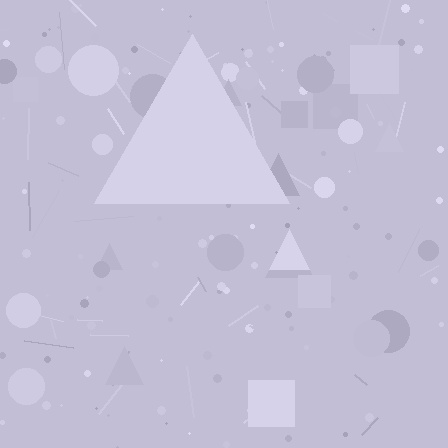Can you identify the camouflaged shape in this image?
The camouflaged shape is a triangle.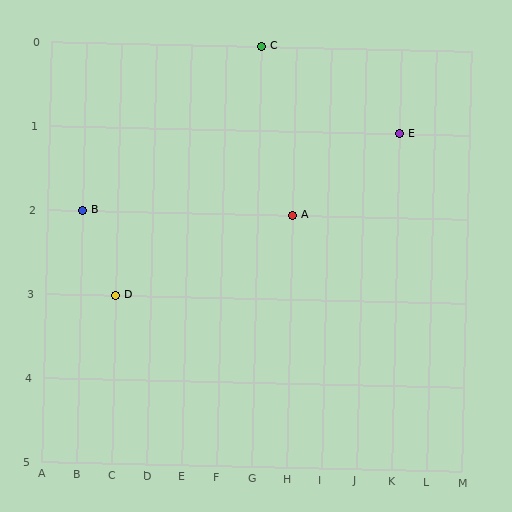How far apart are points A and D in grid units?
Points A and D are 5 columns and 1 row apart (about 5.1 grid units diagonally).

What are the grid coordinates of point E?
Point E is at grid coordinates (K, 1).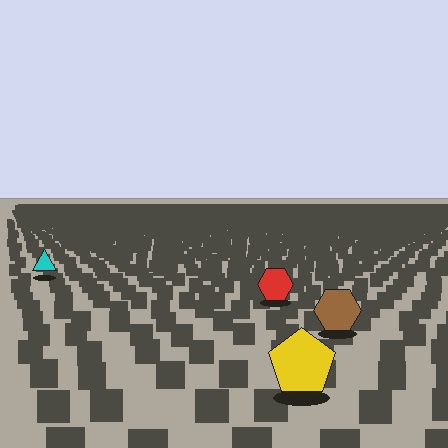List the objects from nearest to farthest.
From nearest to farthest: the yellow pentagon, the brown hexagon, the red hexagon, the cyan triangle.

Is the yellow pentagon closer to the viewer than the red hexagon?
Yes. The yellow pentagon is closer — you can tell from the texture gradient: the ground texture is coarser near it.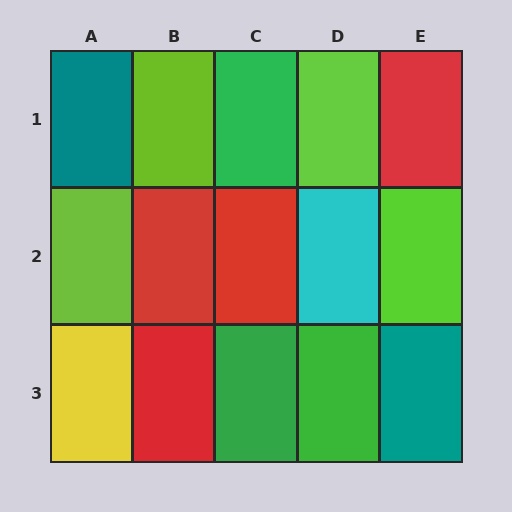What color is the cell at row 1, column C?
Green.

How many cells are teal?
2 cells are teal.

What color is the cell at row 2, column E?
Lime.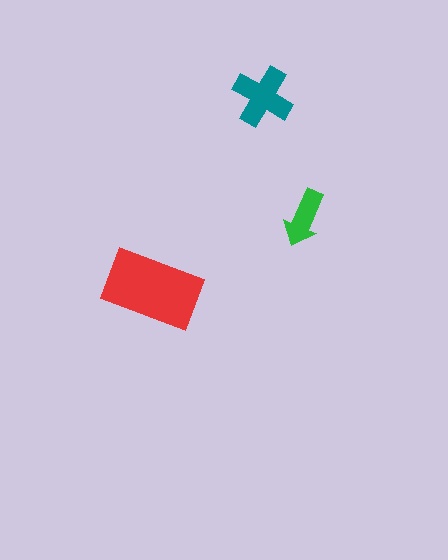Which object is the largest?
The red rectangle.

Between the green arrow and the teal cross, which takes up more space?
The teal cross.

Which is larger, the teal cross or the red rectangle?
The red rectangle.